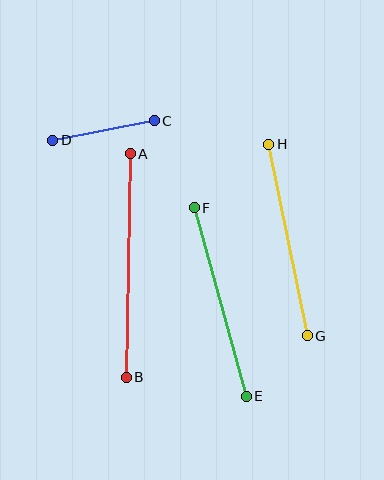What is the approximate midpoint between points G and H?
The midpoint is at approximately (288, 240) pixels.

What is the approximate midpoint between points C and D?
The midpoint is at approximately (104, 130) pixels.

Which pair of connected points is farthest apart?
Points A and B are farthest apart.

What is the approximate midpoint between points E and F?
The midpoint is at approximately (220, 302) pixels.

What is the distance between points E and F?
The distance is approximately 196 pixels.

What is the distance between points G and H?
The distance is approximately 195 pixels.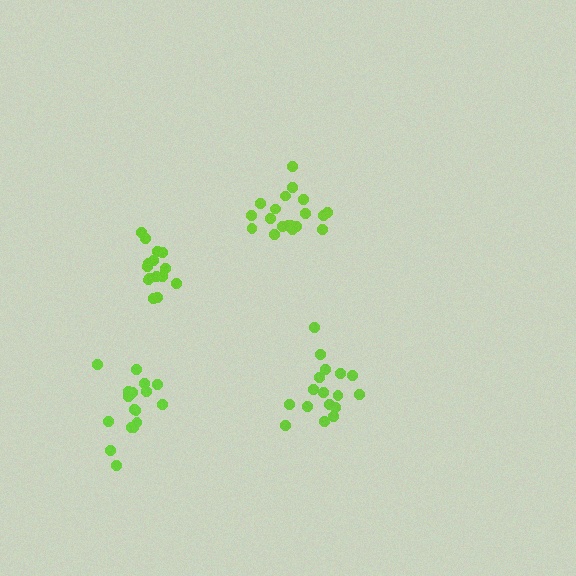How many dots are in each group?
Group 1: 19 dots, Group 2: 17 dots, Group 3: 17 dots, Group 4: 15 dots (68 total).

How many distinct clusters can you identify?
There are 4 distinct clusters.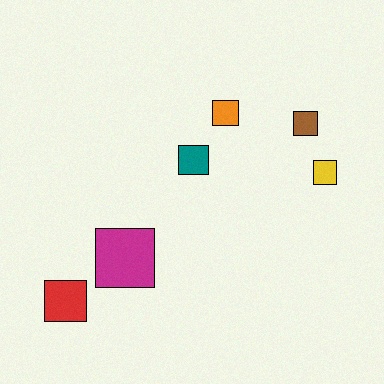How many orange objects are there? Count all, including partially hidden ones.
There is 1 orange object.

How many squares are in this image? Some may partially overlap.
There are 6 squares.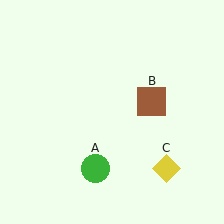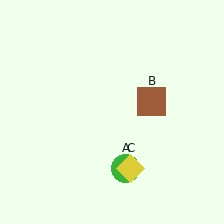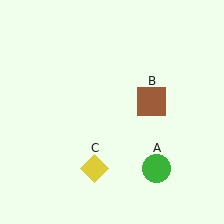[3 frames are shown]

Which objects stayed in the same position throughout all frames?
Brown square (object B) remained stationary.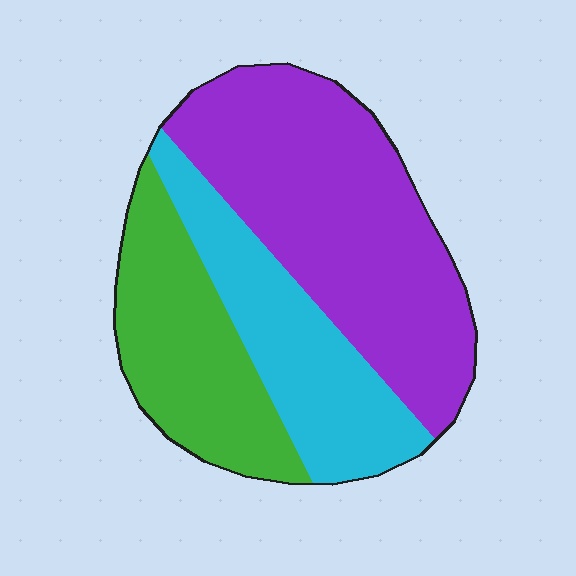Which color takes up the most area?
Purple, at roughly 50%.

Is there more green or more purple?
Purple.